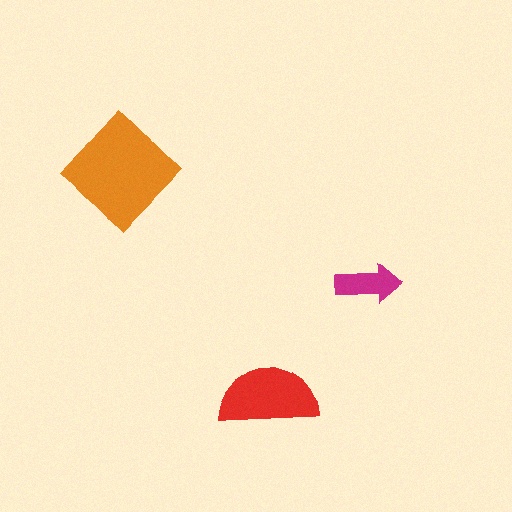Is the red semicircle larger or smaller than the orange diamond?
Smaller.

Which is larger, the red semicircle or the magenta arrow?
The red semicircle.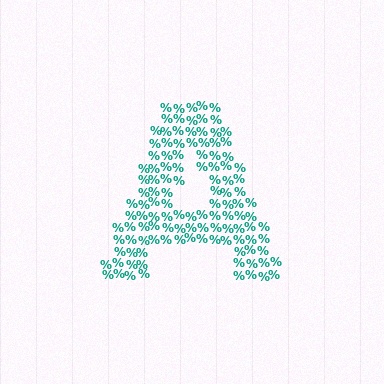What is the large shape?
The large shape is the letter A.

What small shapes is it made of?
It is made of small percent signs.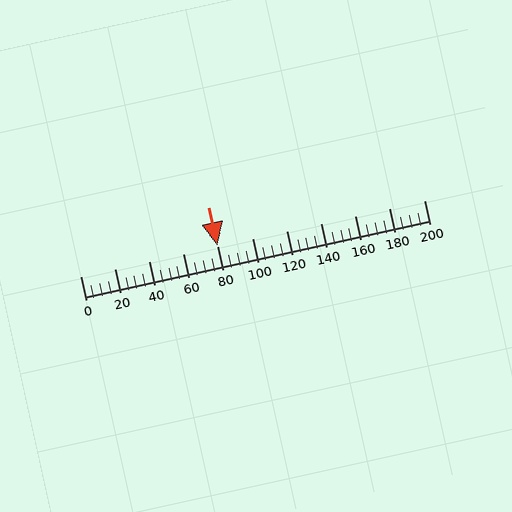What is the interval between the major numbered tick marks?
The major tick marks are spaced 20 units apart.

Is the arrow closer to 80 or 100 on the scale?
The arrow is closer to 80.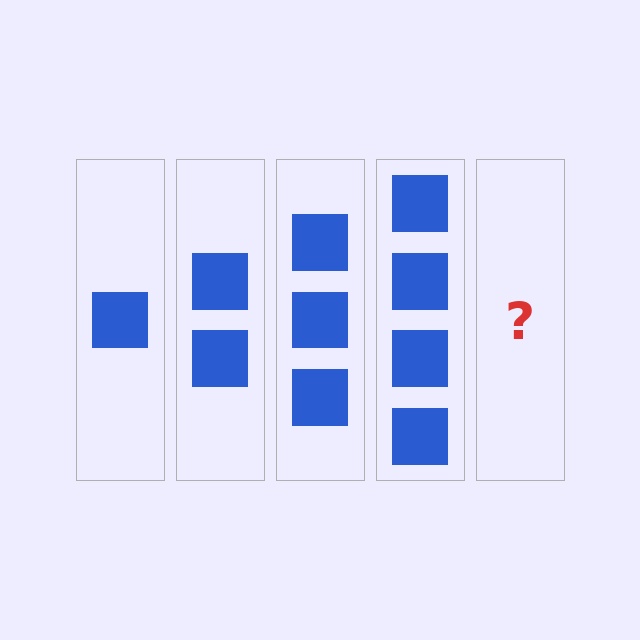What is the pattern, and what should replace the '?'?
The pattern is that each step adds one more square. The '?' should be 5 squares.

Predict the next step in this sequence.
The next step is 5 squares.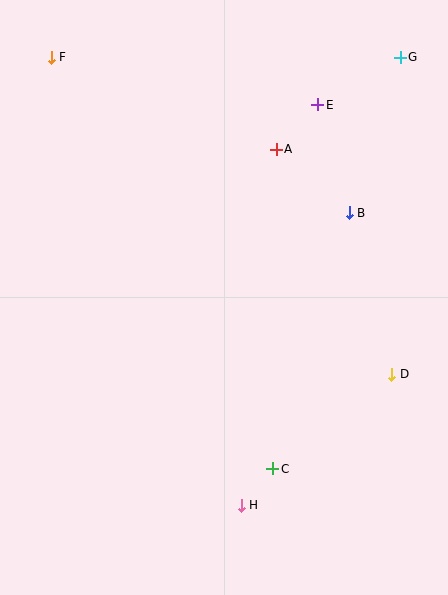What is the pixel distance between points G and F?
The distance between G and F is 349 pixels.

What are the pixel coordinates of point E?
Point E is at (318, 105).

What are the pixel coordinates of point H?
Point H is at (241, 505).